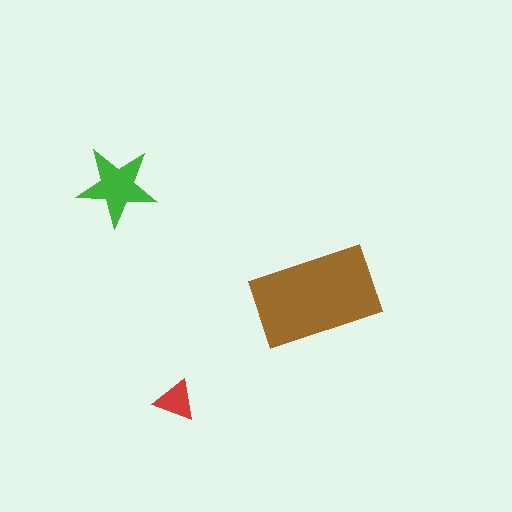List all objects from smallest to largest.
The red triangle, the green star, the brown rectangle.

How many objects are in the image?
There are 3 objects in the image.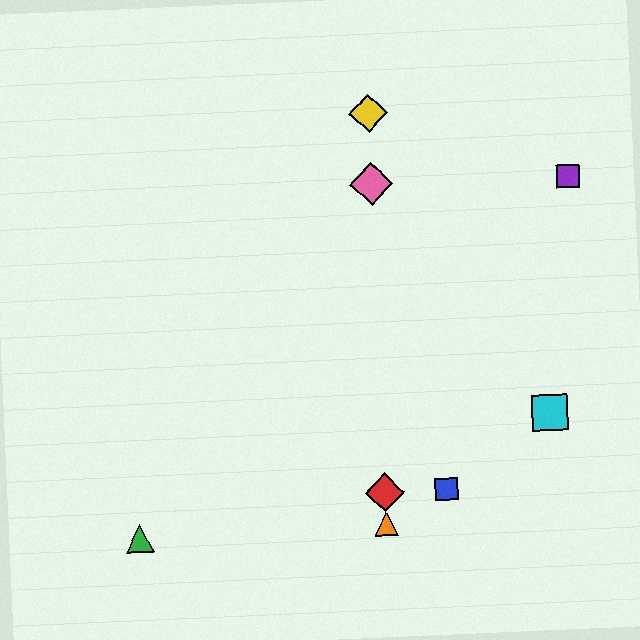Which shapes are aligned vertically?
The red diamond, the yellow diamond, the orange triangle, the pink diamond are aligned vertically.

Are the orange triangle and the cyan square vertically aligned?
No, the orange triangle is at x≈386 and the cyan square is at x≈549.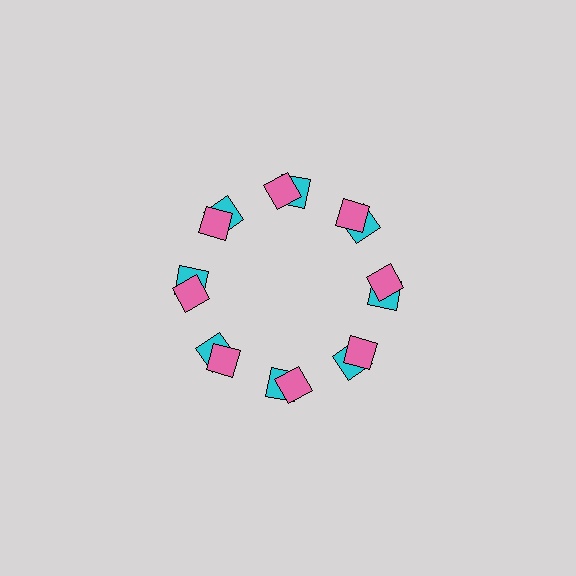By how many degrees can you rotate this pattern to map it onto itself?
The pattern maps onto itself every 45 degrees of rotation.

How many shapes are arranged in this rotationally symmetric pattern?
There are 16 shapes, arranged in 8 groups of 2.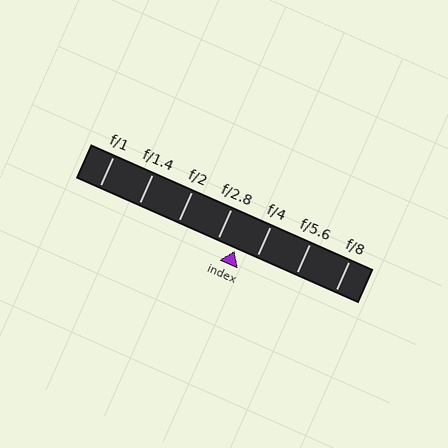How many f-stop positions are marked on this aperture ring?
There are 7 f-stop positions marked.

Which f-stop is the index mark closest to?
The index mark is closest to f/2.8.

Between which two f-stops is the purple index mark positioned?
The index mark is between f/2.8 and f/4.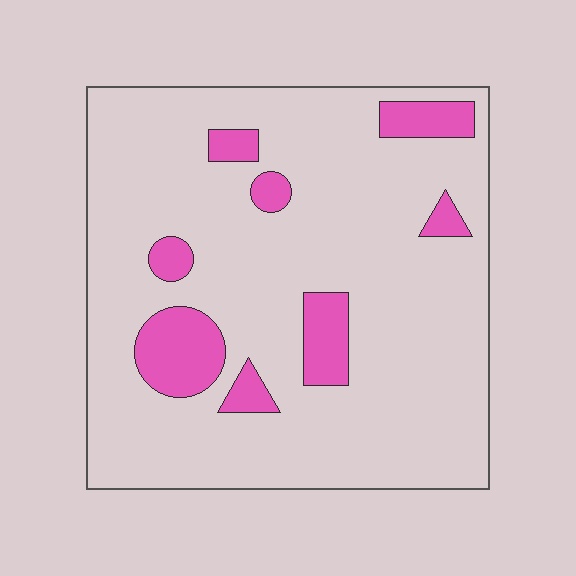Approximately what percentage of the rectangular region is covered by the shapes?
Approximately 15%.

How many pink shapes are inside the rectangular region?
8.